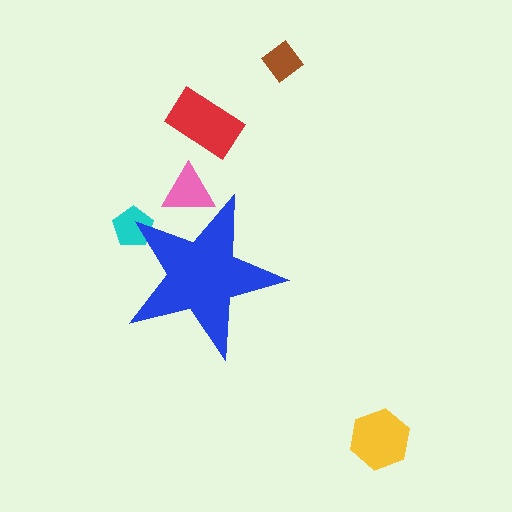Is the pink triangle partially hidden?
Yes, the pink triangle is partially hidden behind the blue star.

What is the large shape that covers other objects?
A blue star.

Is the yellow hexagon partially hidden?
No, the yellow hexagon is fully visible.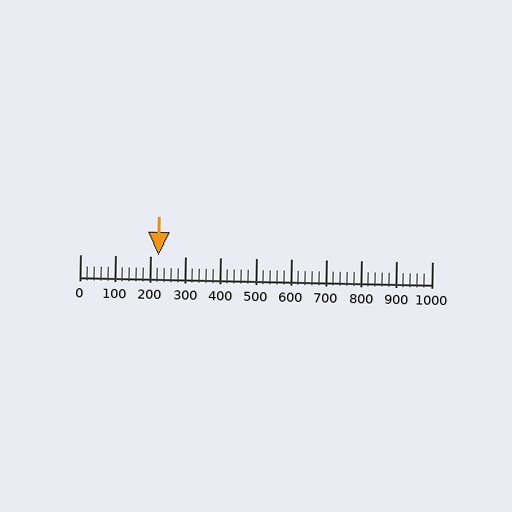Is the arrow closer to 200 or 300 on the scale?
The arrow is closer to 200.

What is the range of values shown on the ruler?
The ruler shows values from 0 to 1000.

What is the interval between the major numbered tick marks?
The major tick marks are spaced 100 units apart.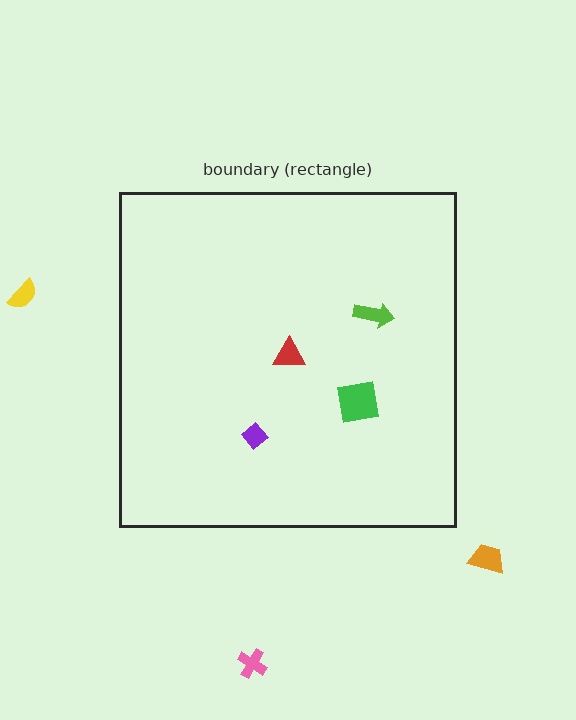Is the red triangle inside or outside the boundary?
Inside.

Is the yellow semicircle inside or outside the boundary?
Outside.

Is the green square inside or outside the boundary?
Inside.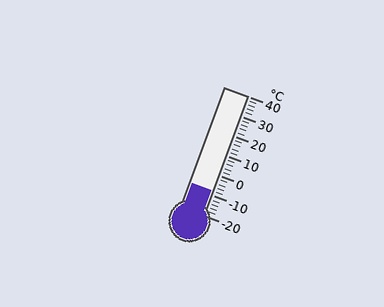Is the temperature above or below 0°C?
The temperature is below 0°C.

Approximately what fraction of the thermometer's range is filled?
The thermometer is filled to approximately 20% of its range.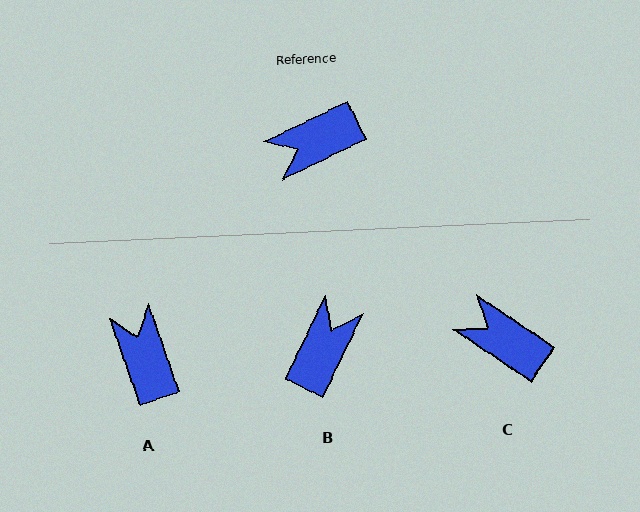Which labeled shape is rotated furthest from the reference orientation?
B, about 141 degrees away.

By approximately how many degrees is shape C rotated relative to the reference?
Approximately 60 degrees clockwise.